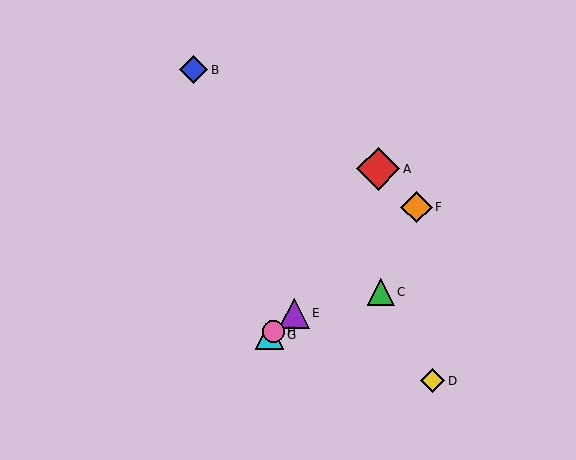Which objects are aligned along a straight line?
Objects E, F, G, H are aligned along a straight line.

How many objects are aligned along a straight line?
4 objects (E, F, G, H) are aligned along a straight line.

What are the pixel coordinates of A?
Object A is at (378, 169).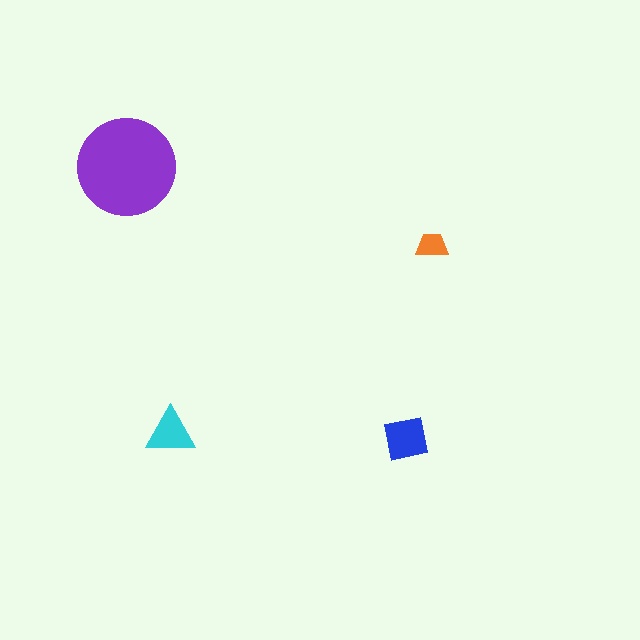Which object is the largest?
The purple circle.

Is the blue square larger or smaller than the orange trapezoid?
Larger.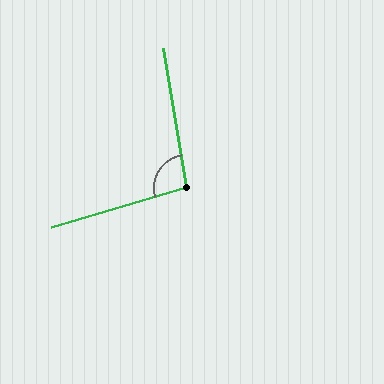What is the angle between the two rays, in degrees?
Approximately 97 degrees.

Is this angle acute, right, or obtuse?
It is obtuse.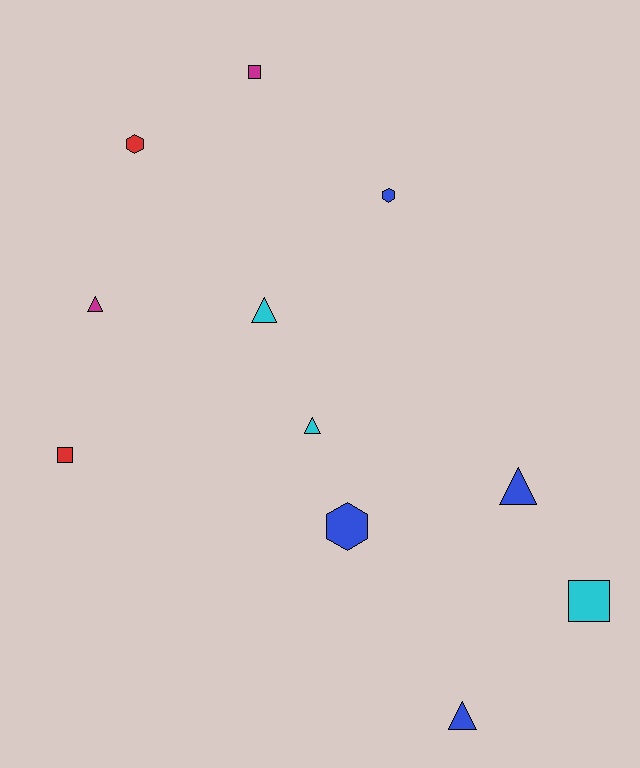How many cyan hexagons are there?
There are no cyan hexagons.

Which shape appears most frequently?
Triangle, with 5 objects.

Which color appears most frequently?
Blue, with 4 objects.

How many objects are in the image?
There are 11 objects.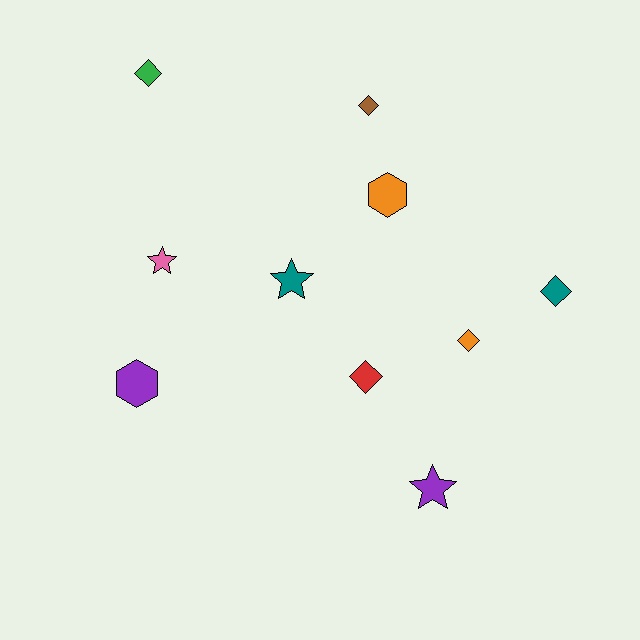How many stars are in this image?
There are 3 stars.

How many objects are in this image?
There are 10 objects.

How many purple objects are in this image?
There are 2 purple objects.